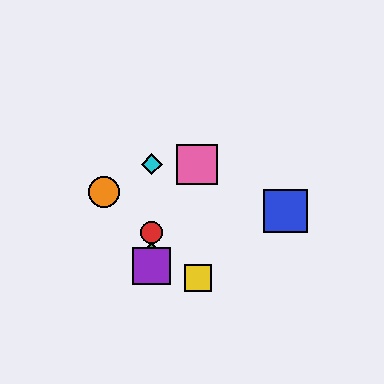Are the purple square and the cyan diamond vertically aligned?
Yes, both are at x≈152.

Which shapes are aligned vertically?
The red circle, the green diamond, the purple square, the cyan diamond are aligned vertically.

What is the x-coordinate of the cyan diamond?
The cyan diamond is at x≈152.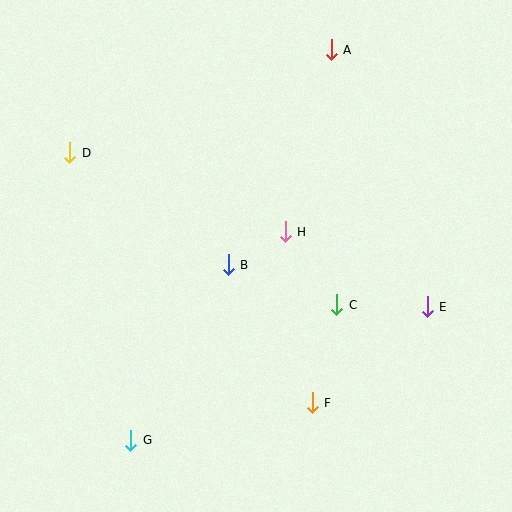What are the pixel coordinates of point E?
Point E is at (427, 307).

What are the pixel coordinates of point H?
Point H is at (285, 232).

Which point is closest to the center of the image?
Point B at (228, 265) is closest to the center.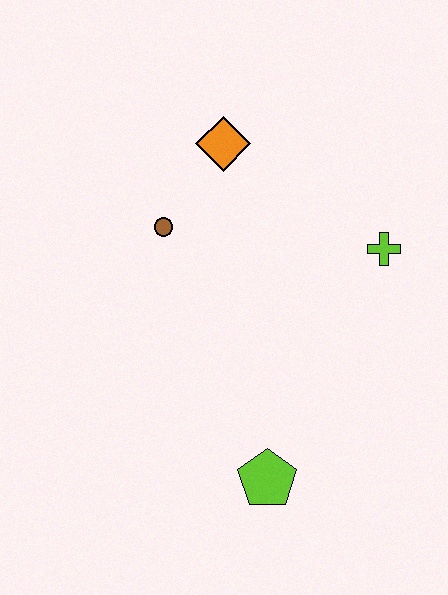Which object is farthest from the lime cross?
The lime pentagon is farthest from the lime cross.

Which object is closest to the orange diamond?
The brown circle is closest to the orange diamond.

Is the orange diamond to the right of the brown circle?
Yes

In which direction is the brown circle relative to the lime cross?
The brown circle is to the left of the lime cross.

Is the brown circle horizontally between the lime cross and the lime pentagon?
No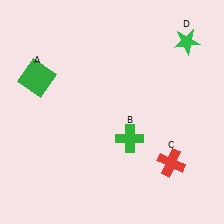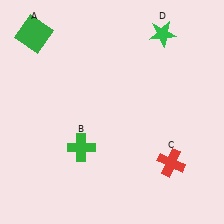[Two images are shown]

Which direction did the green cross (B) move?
The green cross (B) moved left.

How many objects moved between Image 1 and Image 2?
3 objects moved between the two images.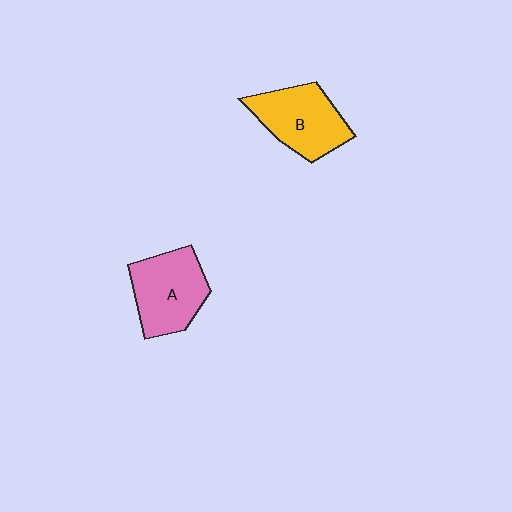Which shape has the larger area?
Shape A (pink).